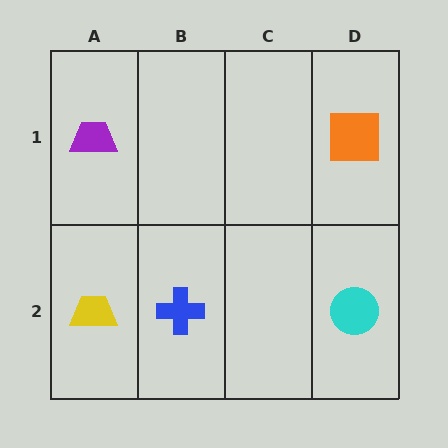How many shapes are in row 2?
3 shapes.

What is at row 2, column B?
A blue cross.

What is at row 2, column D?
A cyan circle.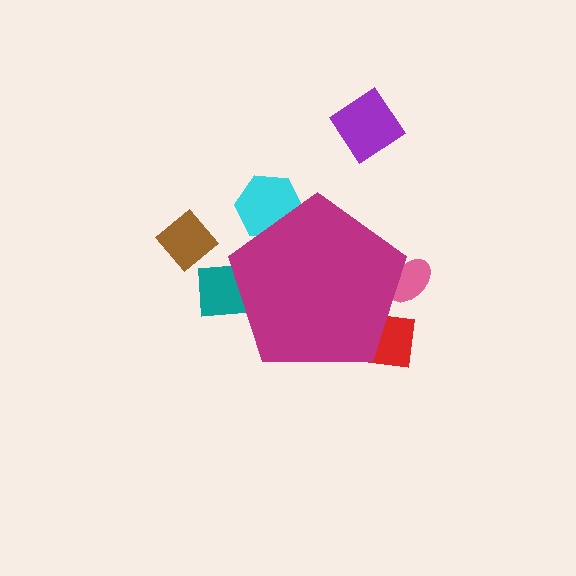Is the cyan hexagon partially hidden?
Yes, the cyan hexagon is partially hidden behind the magenta pentagon.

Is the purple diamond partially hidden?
No, the purple diamond is fully visible.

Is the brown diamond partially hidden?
No, the brown diamond is fully visible.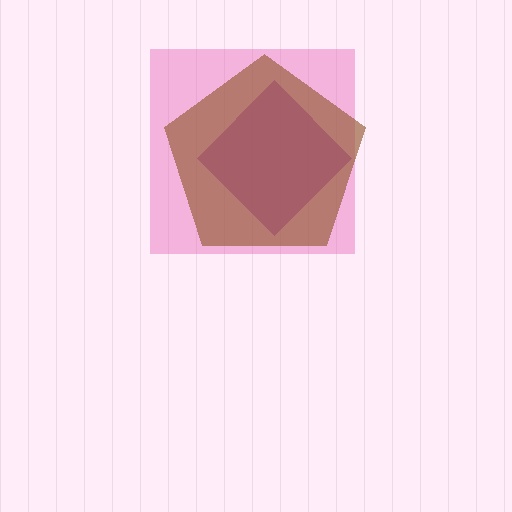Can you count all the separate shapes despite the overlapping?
Yes, there are 3 separate shapes.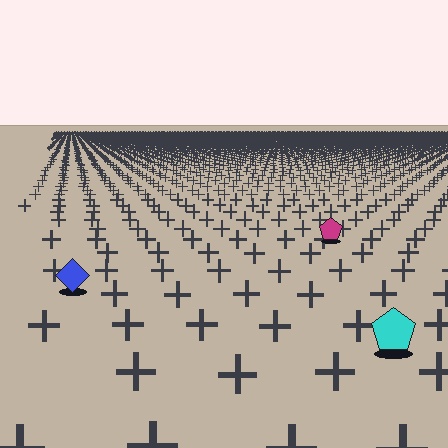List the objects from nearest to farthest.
From nearest to farthest: the cyan pentagon, the blue diamond, the magenta pentagon.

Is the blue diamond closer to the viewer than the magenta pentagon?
Yes. The blue diamond is closer — you can tell from the texture gradient: the ground texture is coarser near it.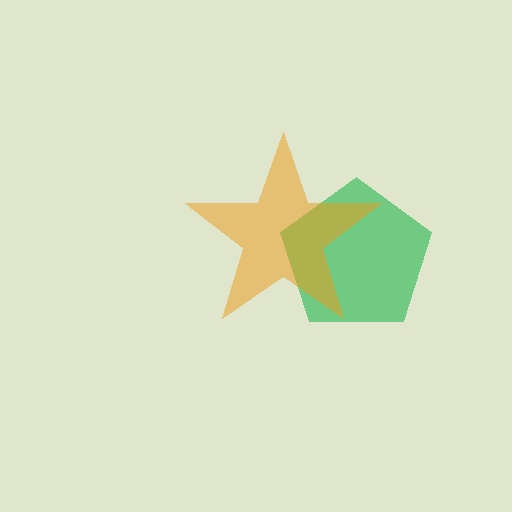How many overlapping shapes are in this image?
There are 2 overlapping shapes in the image.